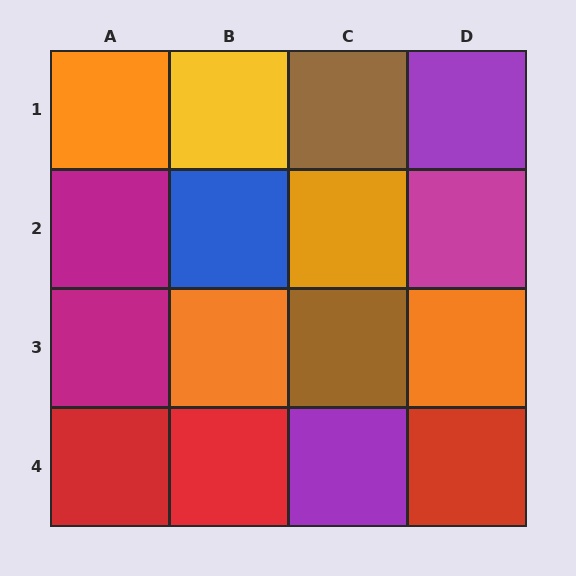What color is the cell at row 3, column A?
Magenta.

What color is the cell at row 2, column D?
Magenta.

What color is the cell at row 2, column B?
Blue.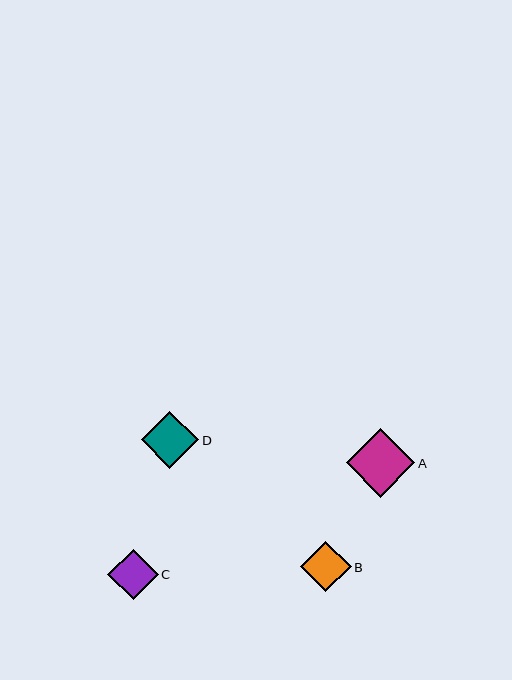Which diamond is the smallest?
Diamond B is the smallest with a size of approximately 51 pixels.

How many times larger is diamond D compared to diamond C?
Diamond D is approximately 1.1 times the size of diamond C.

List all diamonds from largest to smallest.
From largest to smallest: A, D, C, B.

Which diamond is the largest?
Diamond A is the largest with a size of approximately 68 pixels.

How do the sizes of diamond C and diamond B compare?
Diamond C and diamond B are approximately the same size.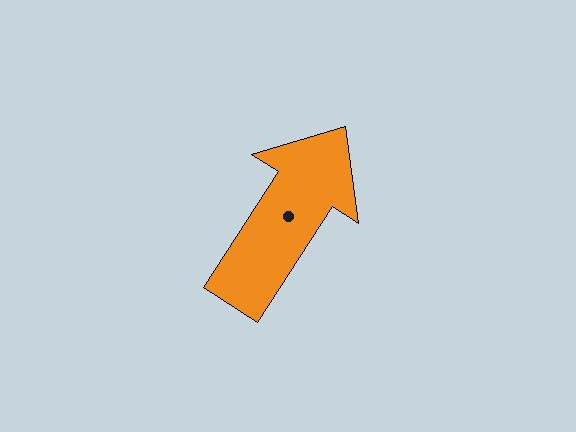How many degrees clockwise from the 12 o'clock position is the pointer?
Approximately 33 degrees.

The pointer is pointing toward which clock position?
Roughly 1 o'clock.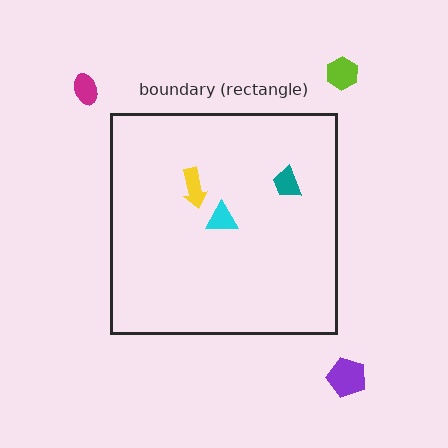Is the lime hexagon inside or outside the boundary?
Outside.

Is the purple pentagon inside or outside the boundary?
Outside.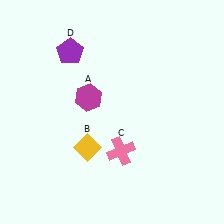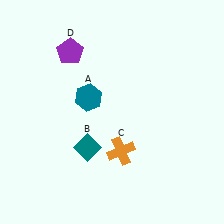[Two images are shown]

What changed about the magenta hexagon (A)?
In Image 1, A is magenta. In Image 2, it changed to teal.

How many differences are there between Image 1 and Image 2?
There are 3 differences between the two images.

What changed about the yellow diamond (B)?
In Image 1, B is yellow. In Image 2, it changed to teal.